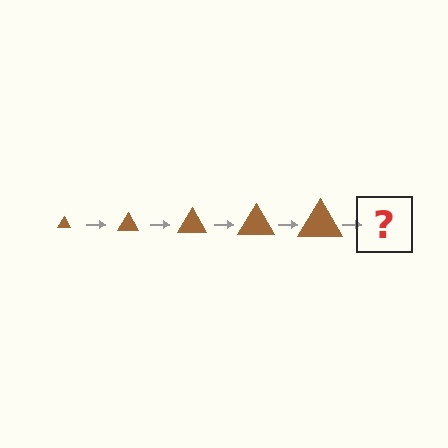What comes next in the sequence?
The next element should be a brown triangle, larger than the previous one.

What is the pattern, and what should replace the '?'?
The pattern is that the triangle gets progressively larger each step. The '?' should be a brown triangle, larger than the previous one.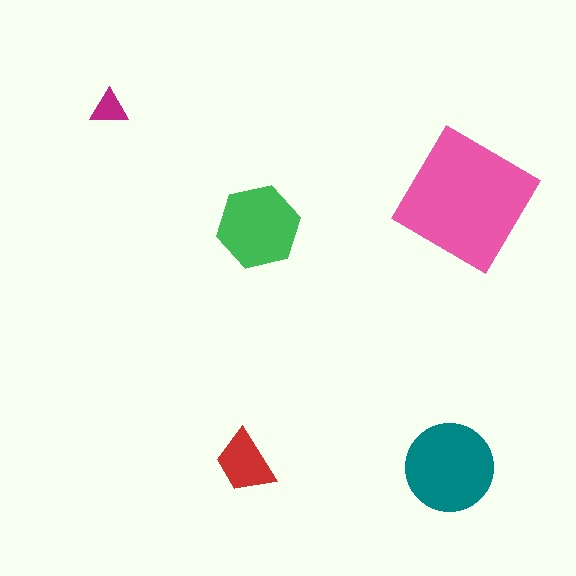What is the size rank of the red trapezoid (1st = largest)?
4th.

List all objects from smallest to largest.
The magenta triangle, the red trapezoid, the green hexagon, the teal circle, the pink diamond.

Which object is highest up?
The magenta triangle is topmost.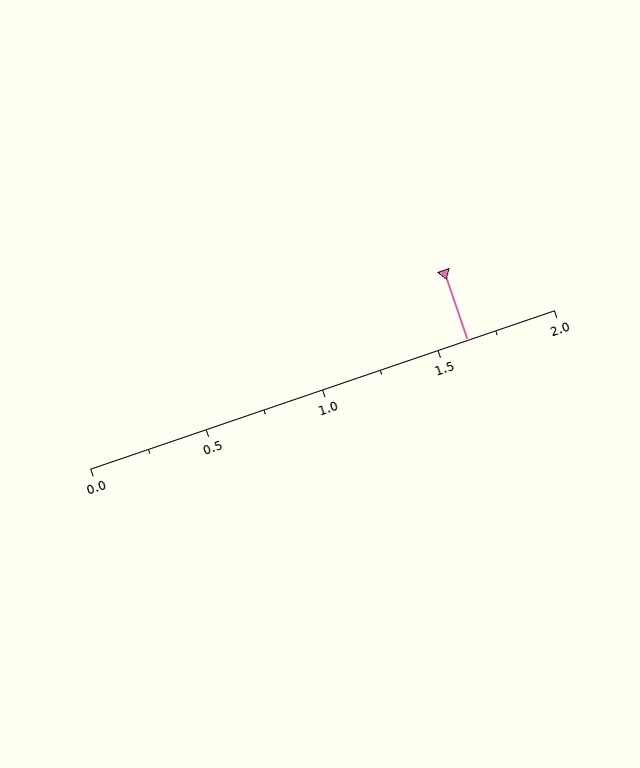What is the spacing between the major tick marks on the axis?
The major ticks are spaced 0.5 apart.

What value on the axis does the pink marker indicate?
The marker indicates approximately 1.62.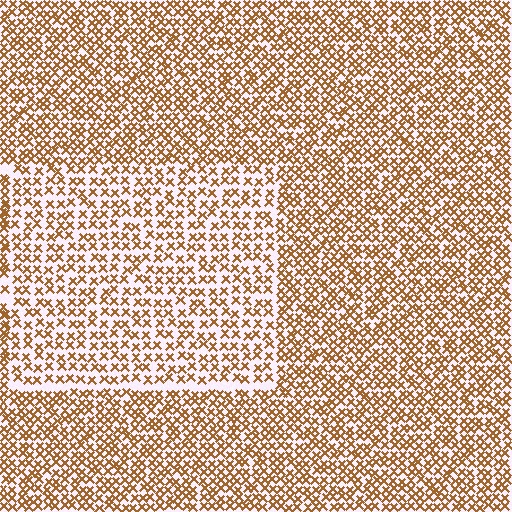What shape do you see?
I see a rectangle.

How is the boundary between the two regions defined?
The boundary is defined by a change in element density (approximately 1.6x ratio). All elements are the same color, size, and shape.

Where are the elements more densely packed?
The elements are more densely packed outside the rectangle boundary.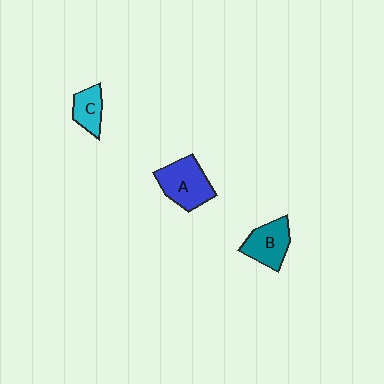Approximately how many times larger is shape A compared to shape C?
Approximately 1.8 times.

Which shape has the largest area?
Shape A (blue).